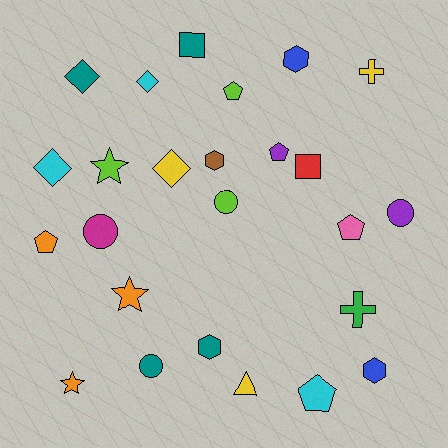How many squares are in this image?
There are 2 squares.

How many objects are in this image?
There are 25 objects.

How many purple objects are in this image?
There are 2 purple objects.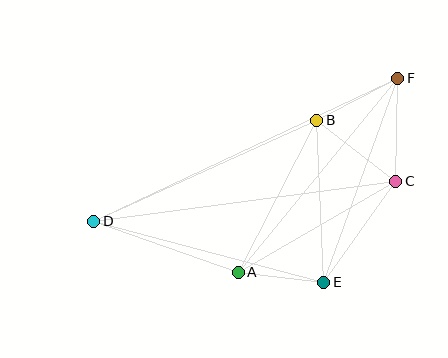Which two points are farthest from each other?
Points D and F are farthest from each other.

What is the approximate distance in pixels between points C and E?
The distance between C and E is approximately 124 pixels.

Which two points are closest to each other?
Points A and E are closest to each other.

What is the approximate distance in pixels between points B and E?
The distance between B and E is approximately 162 pixels.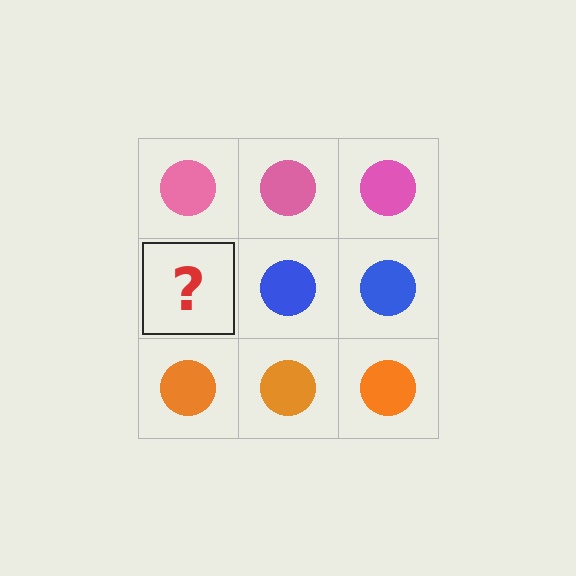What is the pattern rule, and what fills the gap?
The rule is that each row has a consistent color. The gap should be filled with a blue circle.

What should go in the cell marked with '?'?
The missing cell should contain a blue circle.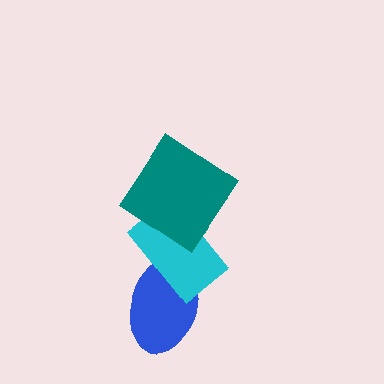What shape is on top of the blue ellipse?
The cyan rectangle is on top of the blue ellipse.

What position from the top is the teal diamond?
The teal diamond is 1st from the top.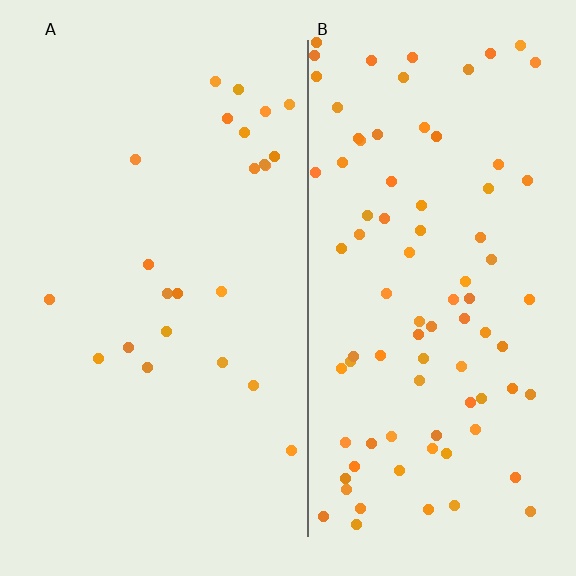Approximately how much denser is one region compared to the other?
Approximately 3.6× — region B over region A.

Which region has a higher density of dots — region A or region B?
B (the right).